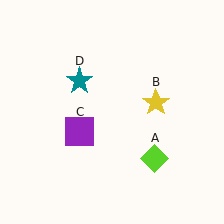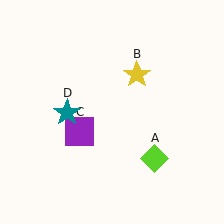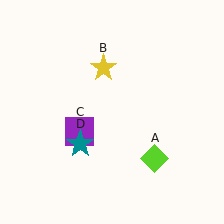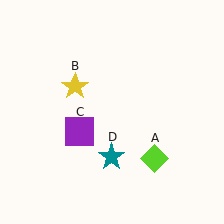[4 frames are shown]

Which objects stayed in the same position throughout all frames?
Lime diamond (object A) and purple square (object C) remained stationary.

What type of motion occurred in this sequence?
The yellow star (object B), teal star (object D) rotated counterclockwise around the center of the scene.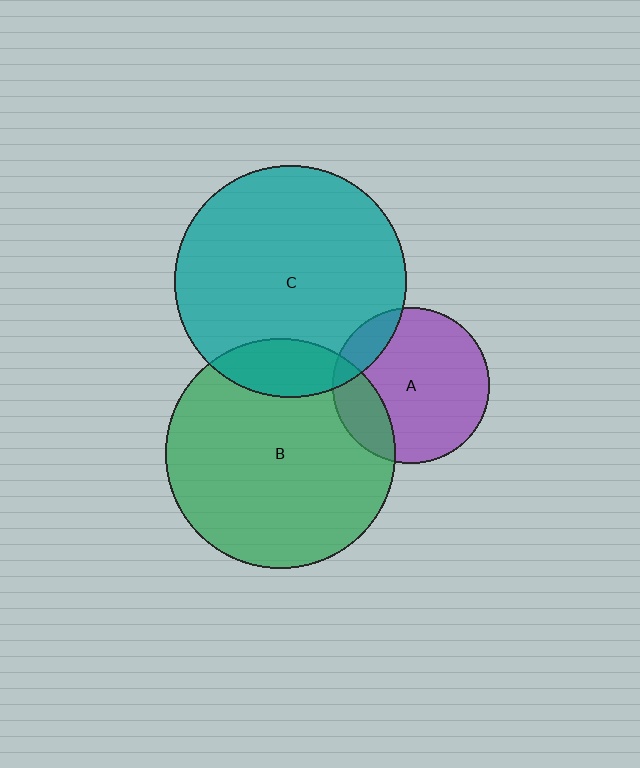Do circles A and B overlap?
Yes.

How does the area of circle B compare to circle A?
Approximately 2.2 times.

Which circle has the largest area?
Circle C (teal).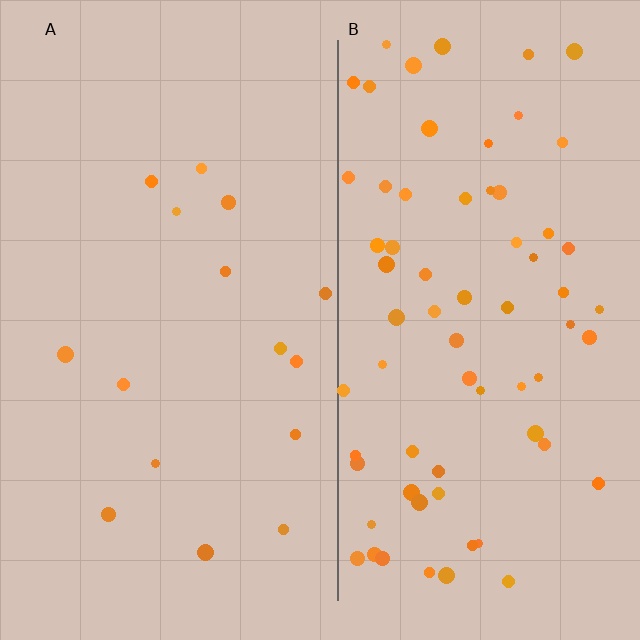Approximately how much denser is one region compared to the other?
Approximately 4.5× — region B over region A.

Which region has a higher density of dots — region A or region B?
B (the right).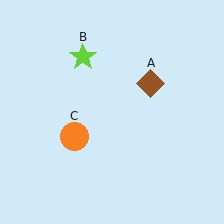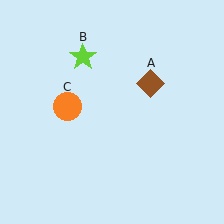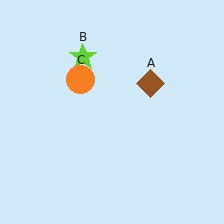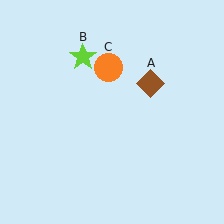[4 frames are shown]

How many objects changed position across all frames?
1 object changed position: orange circle (object C).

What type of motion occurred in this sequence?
The orange circle (object C) rotated clockwise around the center of the scene.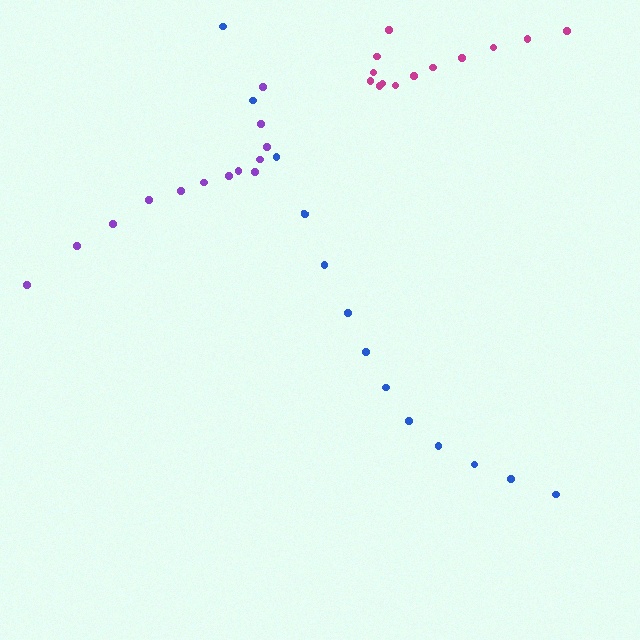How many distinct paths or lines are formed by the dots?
There are 3 distinct paths.